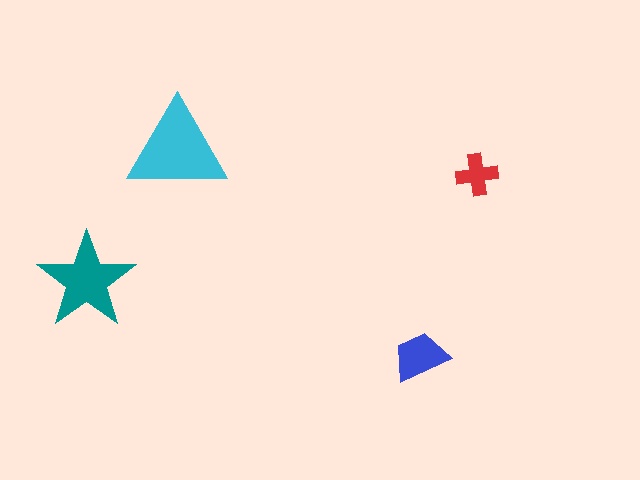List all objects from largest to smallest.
The cyan triangle, the teal star, the blue trapezoid, the red cross.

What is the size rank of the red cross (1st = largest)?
4th.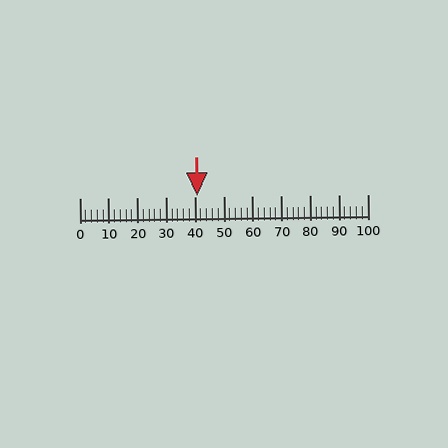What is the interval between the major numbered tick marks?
The major tick marks are spaced 10 units apart.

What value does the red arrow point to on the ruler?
The red arrow points to approximately 41.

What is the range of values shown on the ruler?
The ruler shows values from 0 to 100.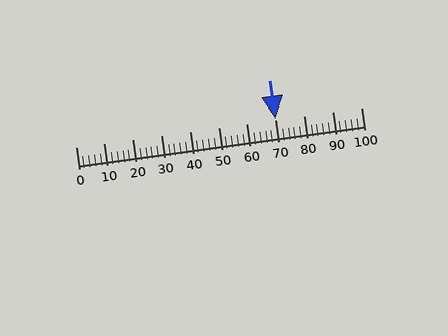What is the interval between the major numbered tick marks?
The major tick marks are spaced 10 units apart.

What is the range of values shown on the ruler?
The ruler shows values from 0 to 100.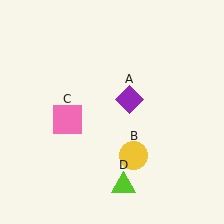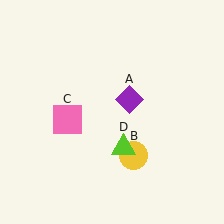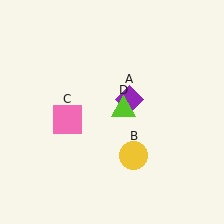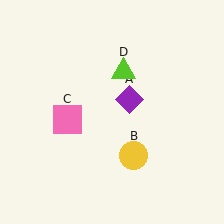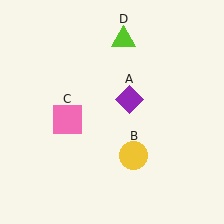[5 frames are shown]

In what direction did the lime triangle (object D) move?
The lime triangle (object D) moved up.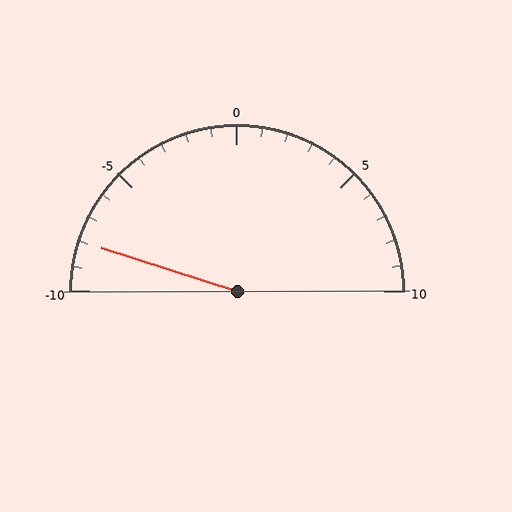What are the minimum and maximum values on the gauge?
The gauge ranges from -10 to 10.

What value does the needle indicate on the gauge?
The needle indicates approximately -8.